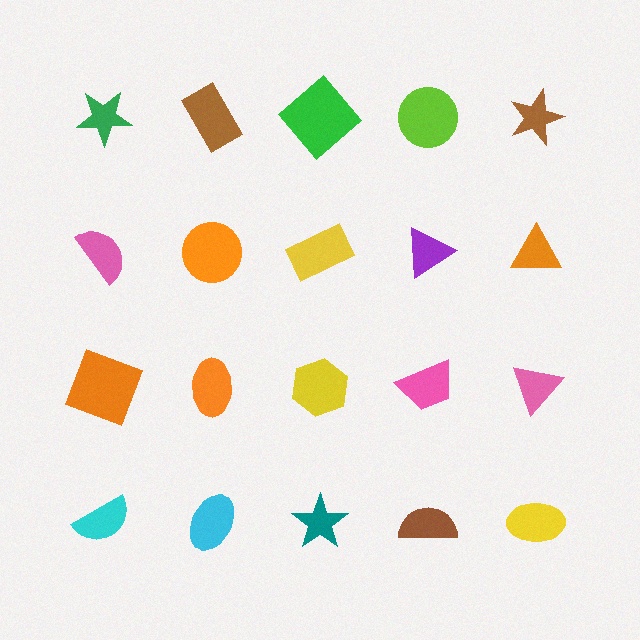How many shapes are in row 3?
5 shapes.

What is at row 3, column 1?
An orange square.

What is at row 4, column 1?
A cyan semicircle.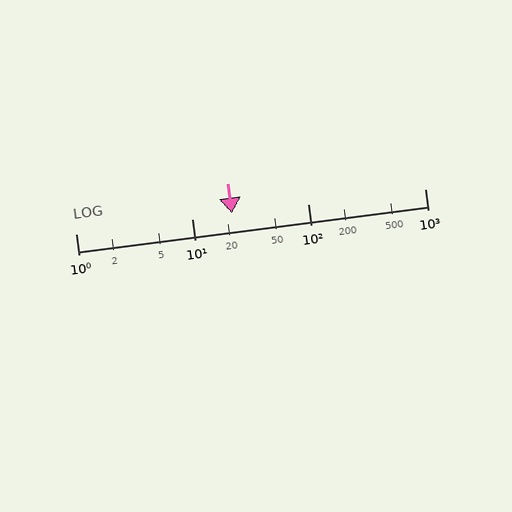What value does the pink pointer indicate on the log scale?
The pointer indicates approximately 22.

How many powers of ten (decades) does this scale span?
The scale spans 3 decades, from 1 to 1000.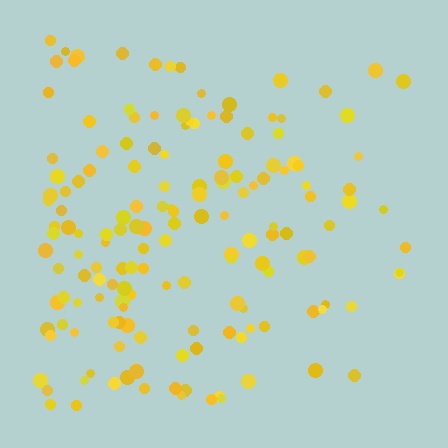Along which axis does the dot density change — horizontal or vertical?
Horizontal.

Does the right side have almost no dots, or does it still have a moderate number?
Still a moderate number, just noticeably fewer than the left.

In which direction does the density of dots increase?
From right to left, with the left side densest.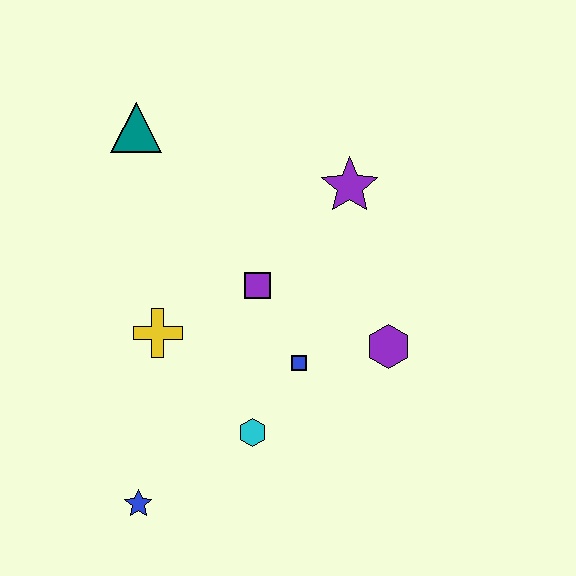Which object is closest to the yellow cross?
The purple square is closest to the yellow cross.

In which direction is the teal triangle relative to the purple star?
The teal triangle is to the left of the purple star.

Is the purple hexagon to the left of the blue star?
No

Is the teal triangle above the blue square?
Yes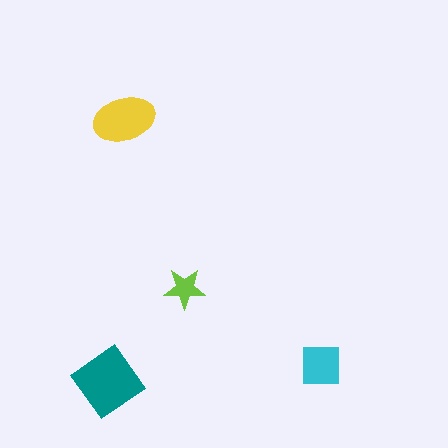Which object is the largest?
The teal diamond.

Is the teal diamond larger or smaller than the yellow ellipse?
Larger.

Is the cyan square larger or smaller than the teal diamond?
Smaller.